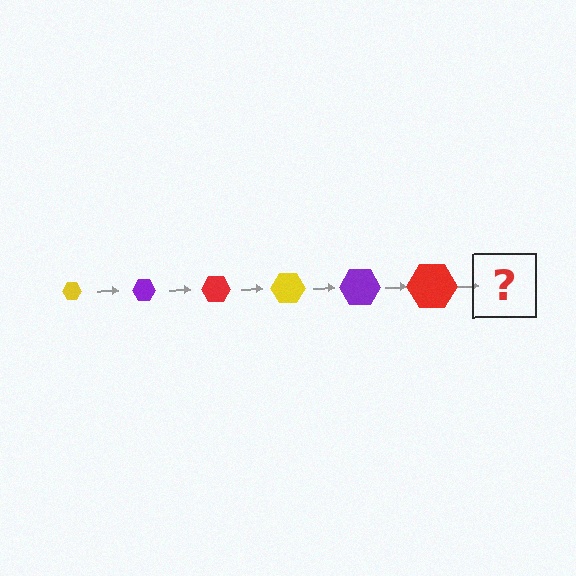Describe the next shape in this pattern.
It should be a yellow hexagon, larger than the previous one.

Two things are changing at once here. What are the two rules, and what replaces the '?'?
The two rules are that the hexagon grows larger each step and the color cycles through yellow, purple, and red. The '?' should be a yellow hexagon, larger than the previous one.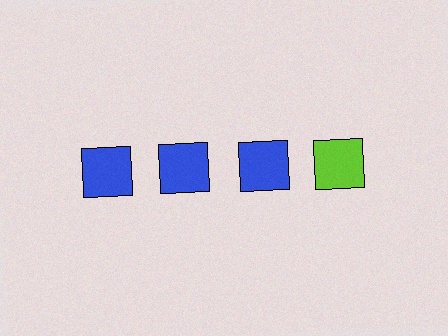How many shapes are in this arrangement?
There are 4 shapes arranged in a grid pattern.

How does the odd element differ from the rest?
It has a different color: lime instead of blue.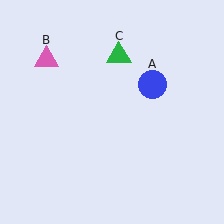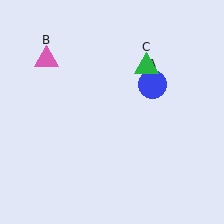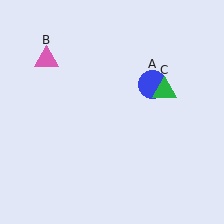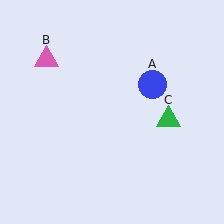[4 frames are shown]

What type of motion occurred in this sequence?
The green triangle (object C) rotated clockwise around the center of the scene.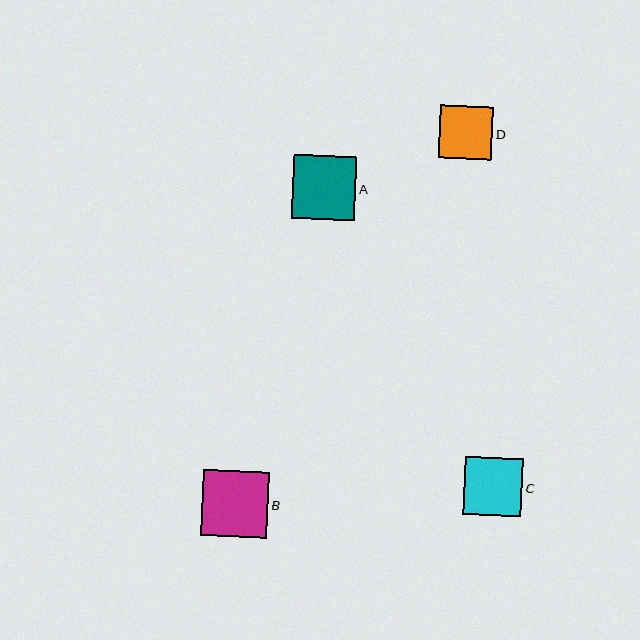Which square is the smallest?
Square D is the smallest with a size of approximately 53 pixels.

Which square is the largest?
Square B is the largest with a size of approximately 66 pixels.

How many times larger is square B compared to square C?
Square B is approximately 1.1 times the size of square C.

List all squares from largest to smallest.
From largest to smallest: B, A, C, D.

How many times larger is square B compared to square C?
Square B is approximately 1.1 times the size of square C.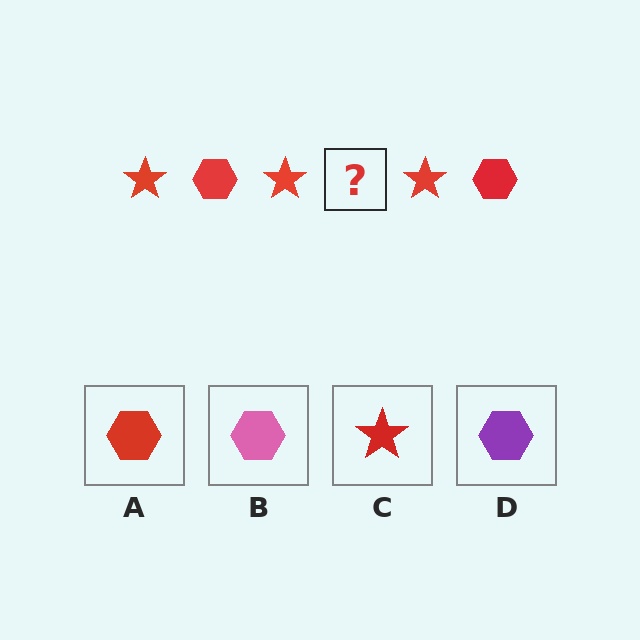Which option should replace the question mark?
Option A.